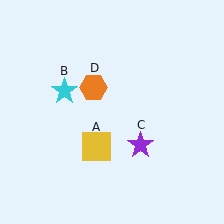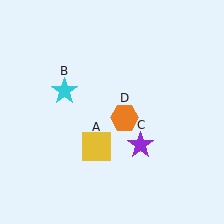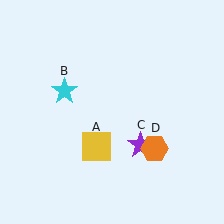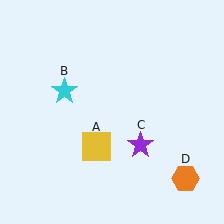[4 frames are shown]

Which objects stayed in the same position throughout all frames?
Yellow square (object A) and cyan star (object B) and purple star (object C) remained stationary.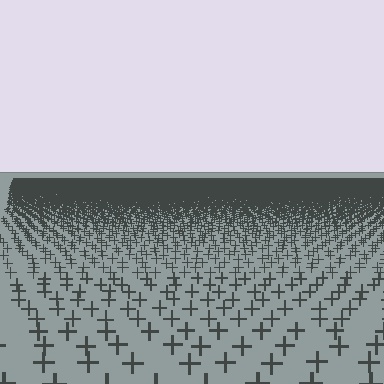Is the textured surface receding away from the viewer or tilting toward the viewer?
The surface is receding away from the viewer. Texture elements get smaller and denser toward the top.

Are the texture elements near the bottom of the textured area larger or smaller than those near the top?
Larger. Near the bottom, elements are closer to the viewer and appear at a bigger on-screen size.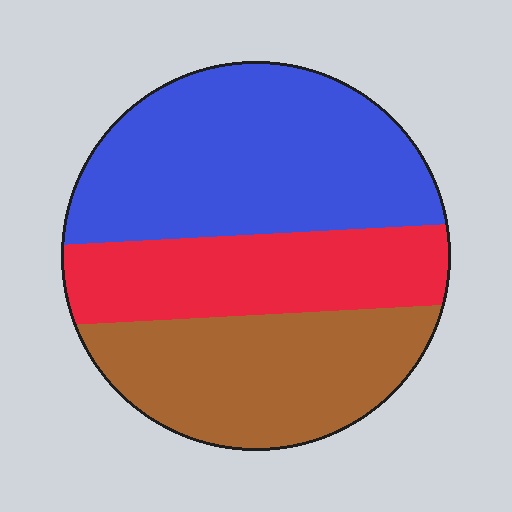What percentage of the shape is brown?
Brown takes up about one third (1/3) of the shape.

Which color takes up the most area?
Blue, at roughly 45%.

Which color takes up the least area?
Red, at roughly 25%.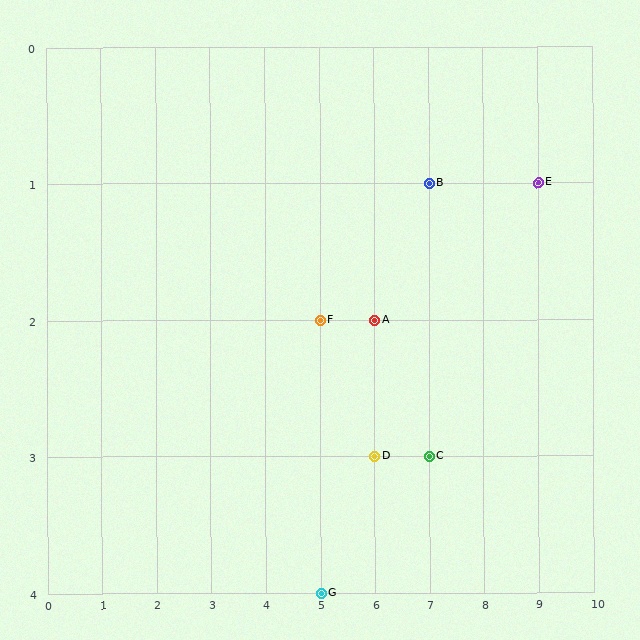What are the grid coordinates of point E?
Point E is at grid coordinates (9, 1).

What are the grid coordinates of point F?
Point F is at grid coordinates (5, 2).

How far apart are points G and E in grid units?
Points G and E are 4 columns and 3 rows apart (about 5.0 grid units diagonally).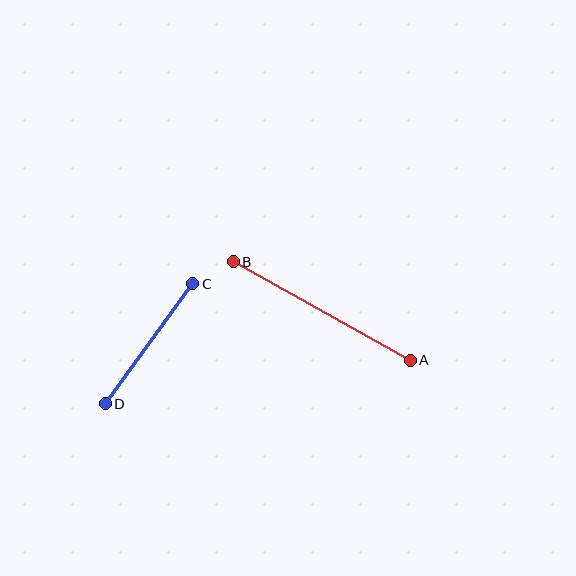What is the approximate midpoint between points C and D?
The midpoint is at approximately (149, 344) pixels.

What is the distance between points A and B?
The distance is approximately 202 pixels.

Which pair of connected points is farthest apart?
Points A and B are farthest apart.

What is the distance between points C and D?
The distance is approximately 149 pixels.